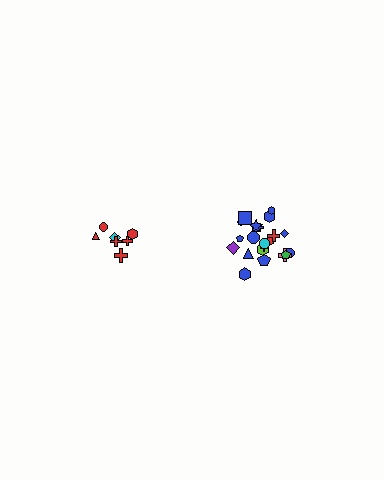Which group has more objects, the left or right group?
The right group.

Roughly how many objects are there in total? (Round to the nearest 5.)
Roughly 30 objects in total.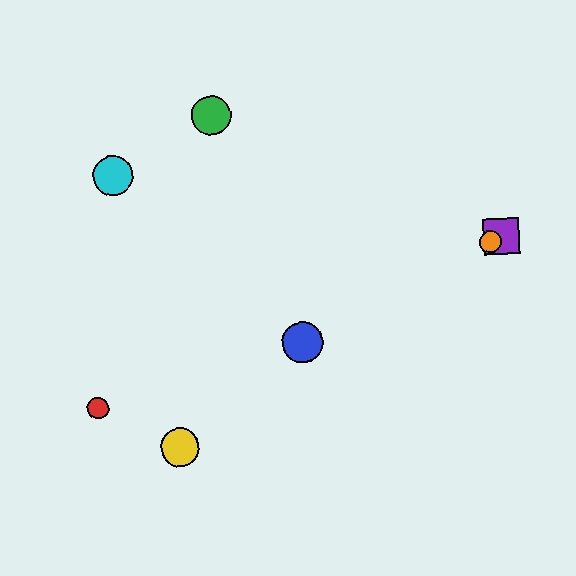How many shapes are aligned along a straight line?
3 shapes (the blue circle, the purple square, the orange circle) are aligned along a straight line.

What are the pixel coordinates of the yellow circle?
The yellow circle is at (180, 448).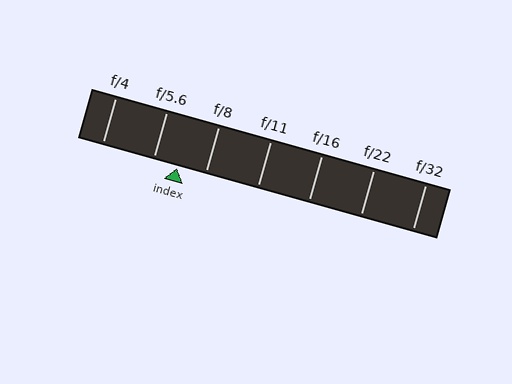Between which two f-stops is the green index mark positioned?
The index mark is between f/5.6 and f/8.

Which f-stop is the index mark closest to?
The index mark is closest to f/5.6.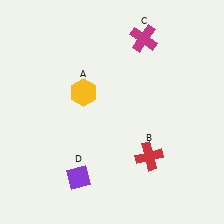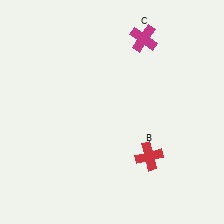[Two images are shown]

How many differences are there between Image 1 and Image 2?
There are 2 differences between the two images.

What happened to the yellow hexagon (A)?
The yellow hexagon (A) was removed in Image 2. It was in the top-left area of Image 1.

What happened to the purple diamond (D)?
The purple diamond (D) was removed in Image 2. It was in the bottom-left area of Image 1.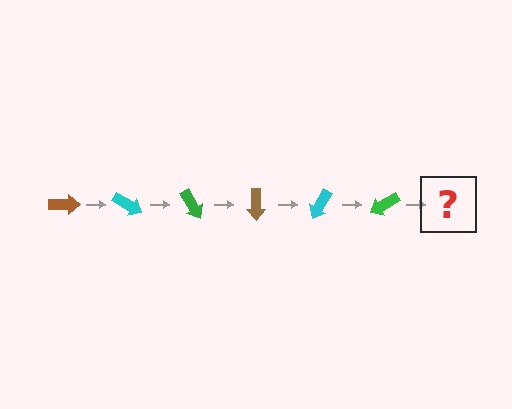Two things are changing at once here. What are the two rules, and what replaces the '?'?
The two rules are that it rotates 30 degrees each step and the color cycles through brown, cyan, and green. The '?' should be a brown arrow, rotated 180 degrees from the start.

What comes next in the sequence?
The next element should be a brown arrow, rotated 180 degrees from the start.